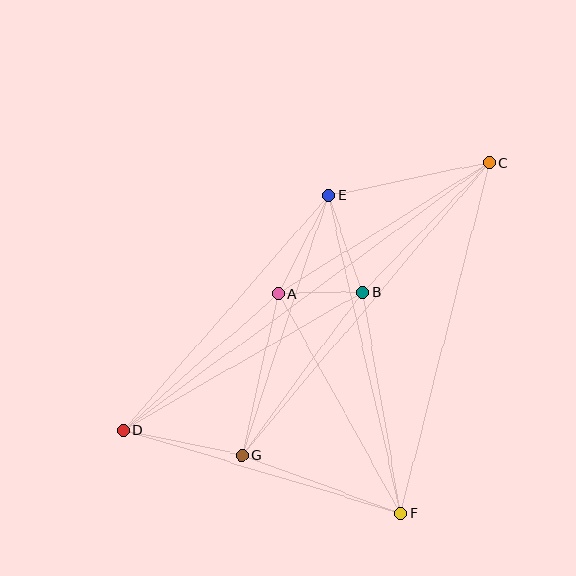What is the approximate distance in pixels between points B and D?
The distance between B and D is approximately 276 pixels.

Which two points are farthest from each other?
Points C and D are farthest from each other.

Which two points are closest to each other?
Points A and B are closest to each other.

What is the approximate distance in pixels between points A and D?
The distance between A and D is approximately 206 pixels.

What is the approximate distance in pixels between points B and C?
The distance between B and C is approximately 181 pixels.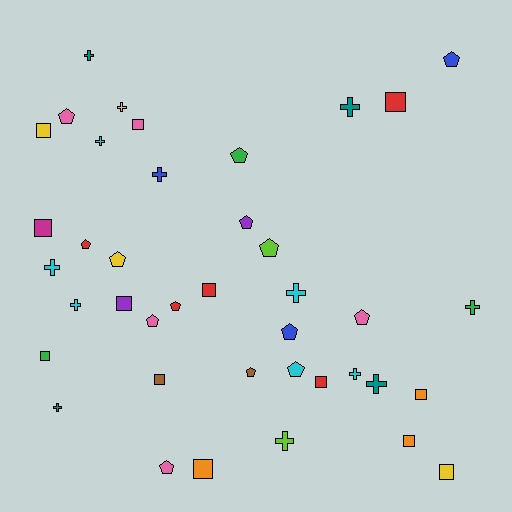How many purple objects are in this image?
There are 2 purple objects.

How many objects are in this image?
There are 40 objects.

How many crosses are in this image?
There are 13 crosses.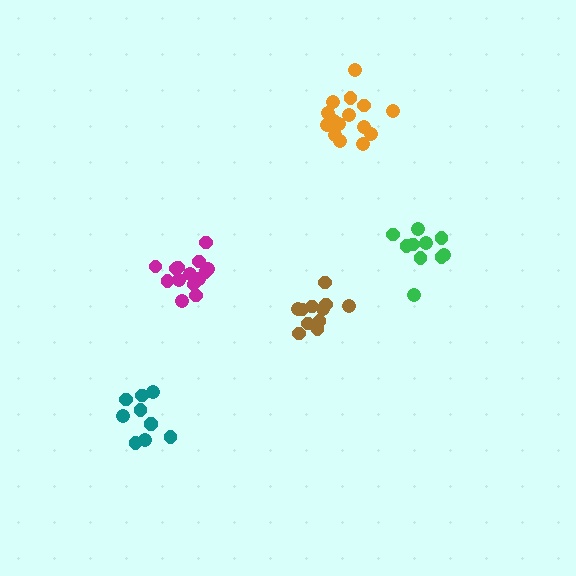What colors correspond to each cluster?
The clusters are colored: brown, magenta, green, teal, orange.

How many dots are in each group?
Group 1: 11 dots, Group 2: 14 dots, Group 3: 10 dots, Group 4: 10 dots, Group 5: 15 dots (60 total).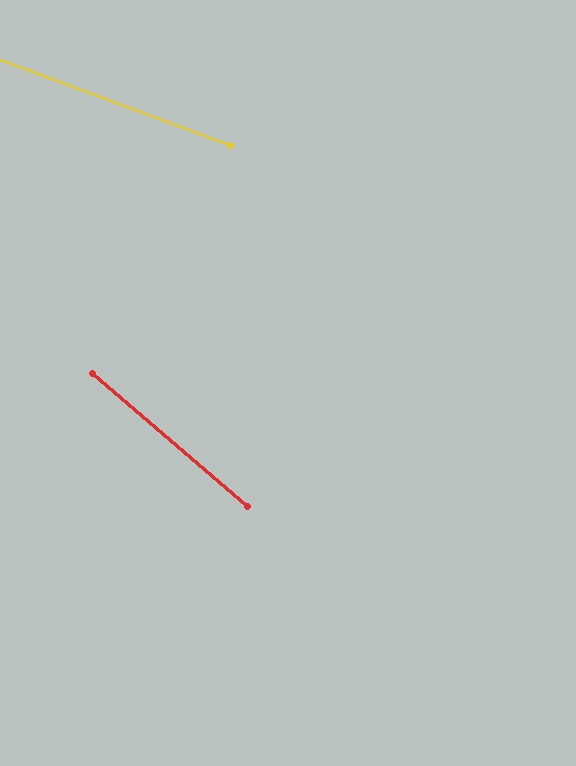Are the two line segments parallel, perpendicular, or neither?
Neither parallel nor perpendicular — they differ by about 20°.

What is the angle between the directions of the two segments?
Approximately 20 degrees.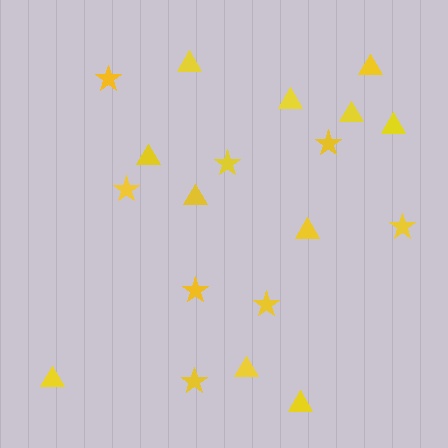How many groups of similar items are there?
There are 2 groups: one group of stars (8) and one group of triangles (11).